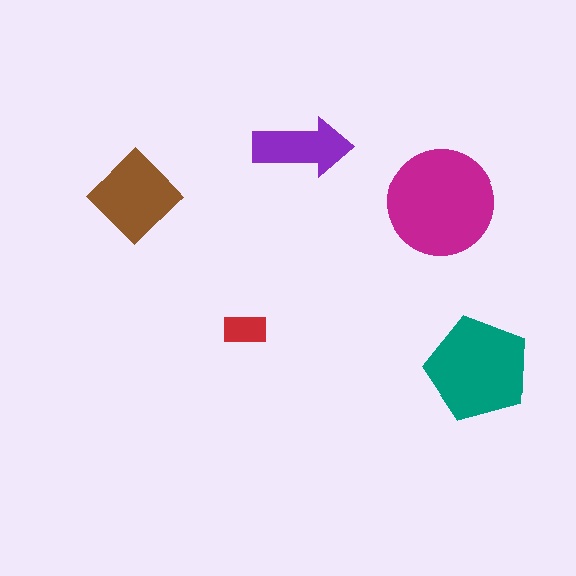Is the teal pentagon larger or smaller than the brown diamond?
Larger.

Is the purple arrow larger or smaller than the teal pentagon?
Smaller.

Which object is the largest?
The magenta circle.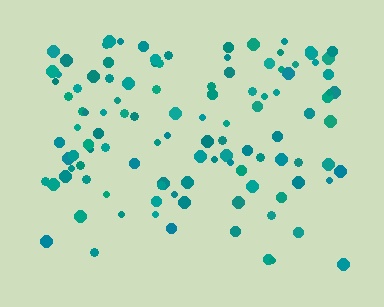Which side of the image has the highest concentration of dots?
The top.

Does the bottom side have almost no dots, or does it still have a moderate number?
Still a moderate number, just noticeably fewer than the top.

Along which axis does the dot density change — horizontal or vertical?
Vertical.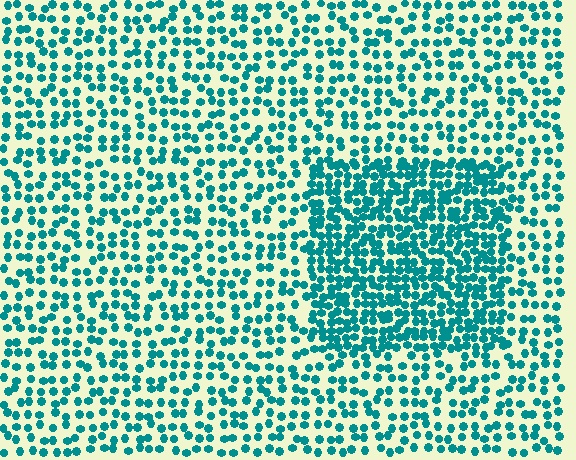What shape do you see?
I see a rectangle.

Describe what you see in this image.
The image contains small teal elements arranged at two different densities. A rectangle-shaped region is visible where the elements are more densely packed than the surrounding area.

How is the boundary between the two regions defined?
The boundary is defined by a change in element density (approximately 2.0x ratio). All elements are the same color, size, and shape.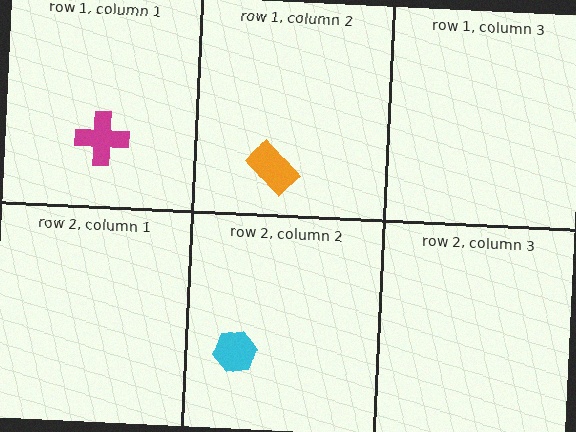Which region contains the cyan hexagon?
The row 2, column 2 region.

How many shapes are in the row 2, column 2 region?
1.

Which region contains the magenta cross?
The row 1, column 1 region.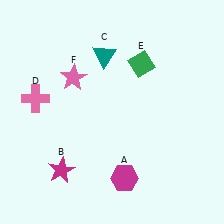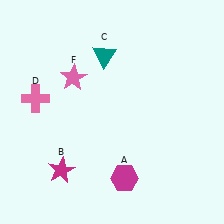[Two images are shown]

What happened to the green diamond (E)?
The green diamond (E) was removed in Image 2. It was in the top-right area of Image 1.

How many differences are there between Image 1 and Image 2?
There is 1 difference between the two images.